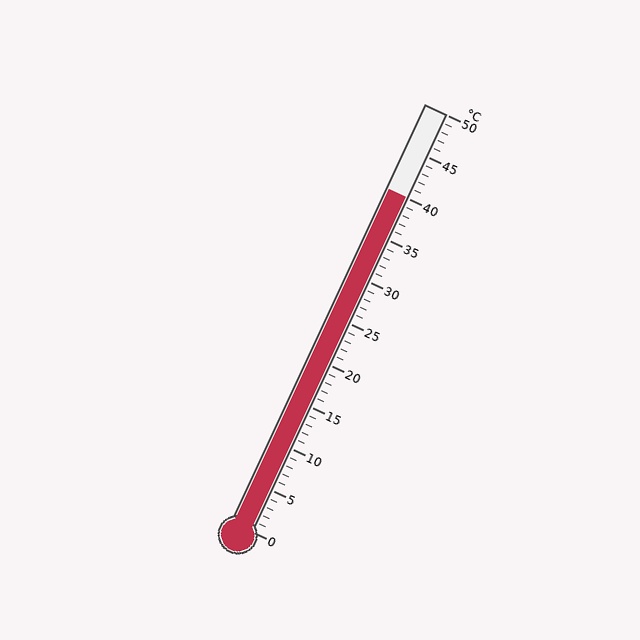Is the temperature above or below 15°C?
The temperature is above 15°C.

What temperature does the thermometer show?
The thermometer shows approximately 40°C.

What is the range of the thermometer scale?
The thermometer scale ranges from 0°C to 50°C.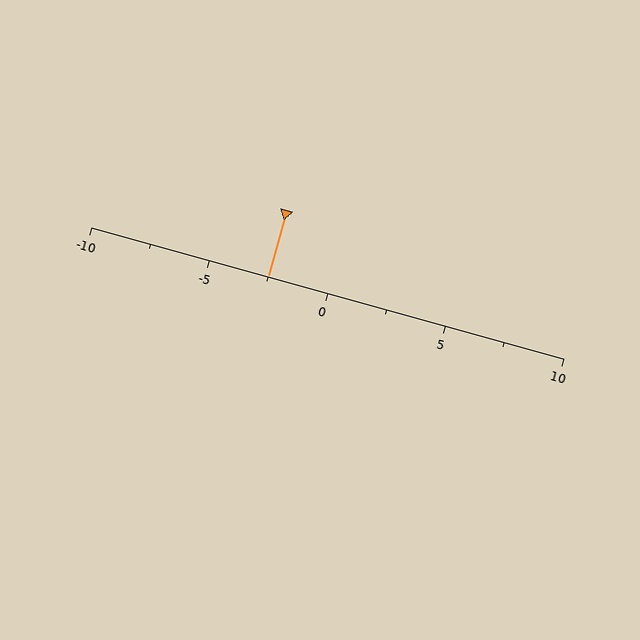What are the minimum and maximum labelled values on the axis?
The axis runs from -10 to 10.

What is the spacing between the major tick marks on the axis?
The major ticks are spaced 5 apart.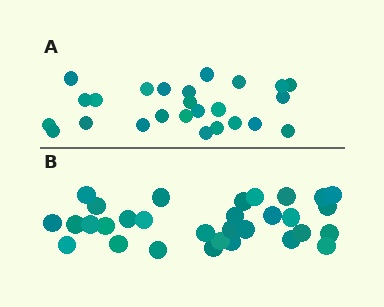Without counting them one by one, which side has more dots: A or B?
Region B (the bottom region) has more dots.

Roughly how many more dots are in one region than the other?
Region B has about 6 more dots than region A.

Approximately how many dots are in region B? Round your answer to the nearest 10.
About 30 dots. (The exact count is 31, which rounds to 30.)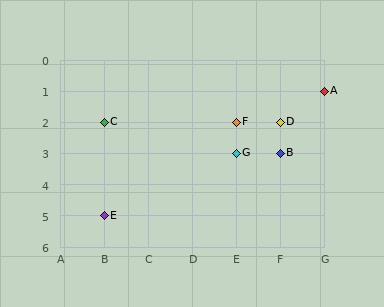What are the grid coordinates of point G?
Point G is at grid coordinates (E, 3).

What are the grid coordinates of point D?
Point D is at grid coordinates (F, 2).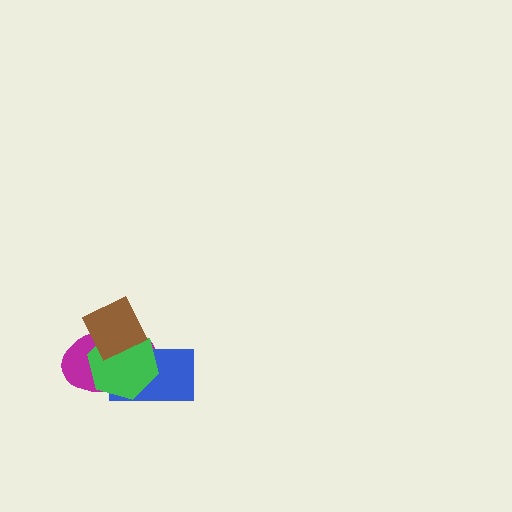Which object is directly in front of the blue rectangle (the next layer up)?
The green hexagon is directly in front of the blue rectangle.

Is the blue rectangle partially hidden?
Yes, it is partially covered by another shape.